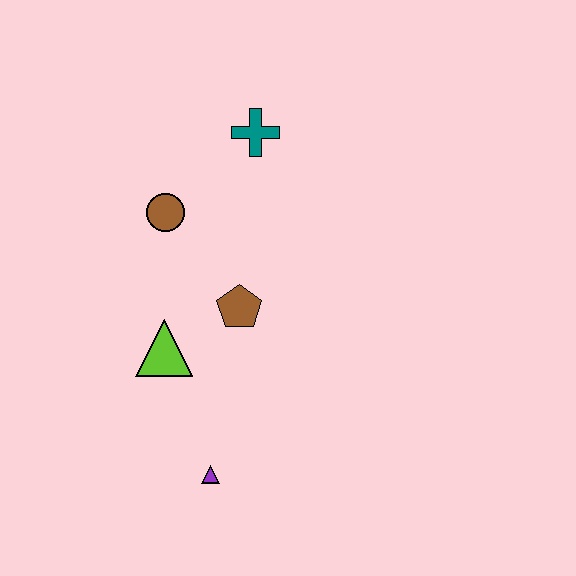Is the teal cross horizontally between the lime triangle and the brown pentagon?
No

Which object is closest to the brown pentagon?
The lime triangle is closest to the brown pentagon.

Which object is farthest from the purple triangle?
The teal cross is farthest from the purple triangle.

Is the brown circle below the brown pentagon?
No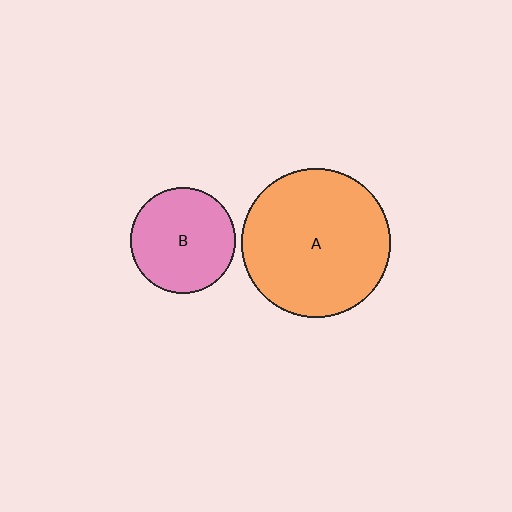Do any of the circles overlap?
No, none of the circles overlap.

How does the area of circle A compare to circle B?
Approximately 2.0 times.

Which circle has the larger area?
Circle A (orange).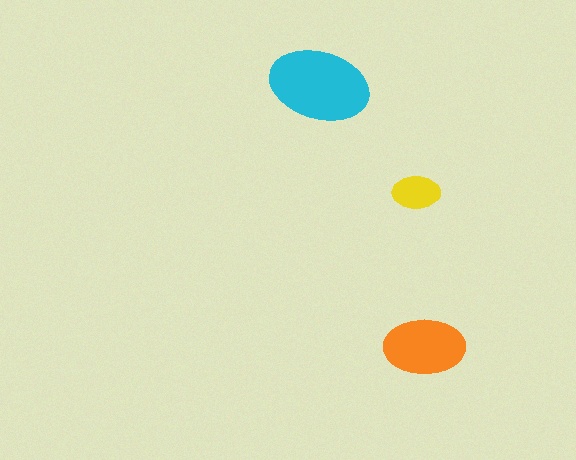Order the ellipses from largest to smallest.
the cyan one, the orange one, the yellow one.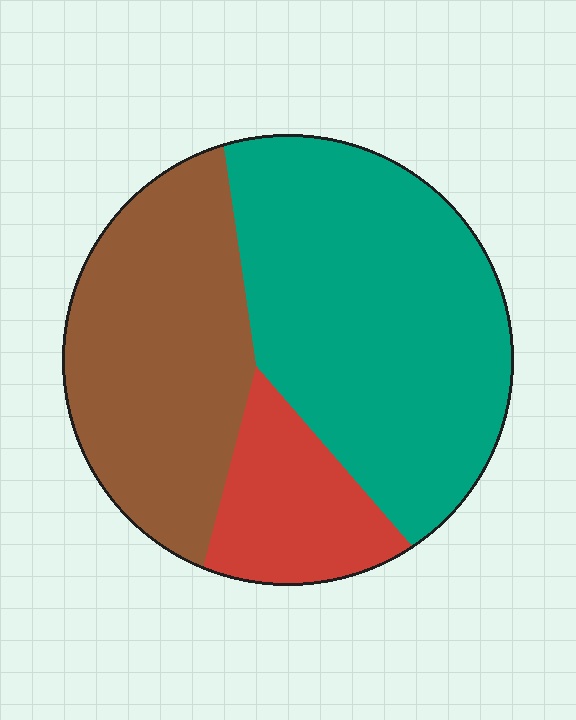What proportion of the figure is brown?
Brown takes up about one third (1/3) of the figure.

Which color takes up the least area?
Red, at roughly 15%.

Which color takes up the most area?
Teal, at roughly 50%.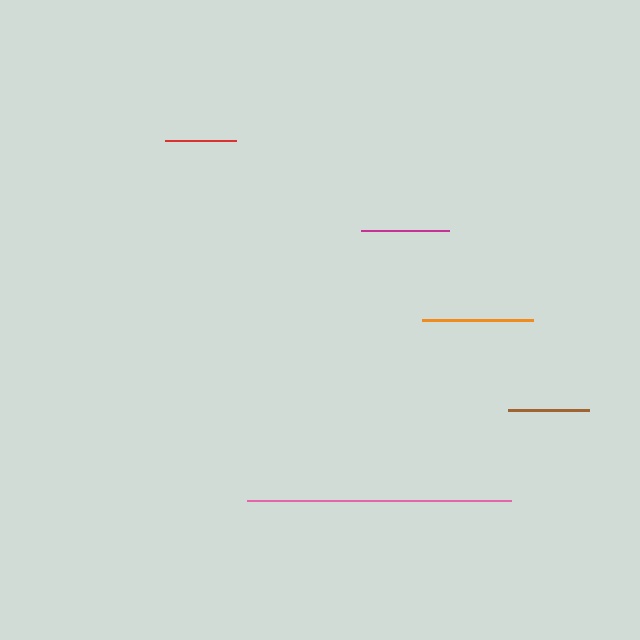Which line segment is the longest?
The pink line is the longest at approximately 264 pixels.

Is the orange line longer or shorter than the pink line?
The pink line is longer than the orange line.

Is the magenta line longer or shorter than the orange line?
The orange line is longer than the magenta line.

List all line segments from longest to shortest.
From longest to shortest: pink, orange, magenta, brown, red.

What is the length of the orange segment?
The orange segment is approximately 111 pixels long.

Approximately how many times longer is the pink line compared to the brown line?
The pink line is approximately 3.3 times the length of the brown line.